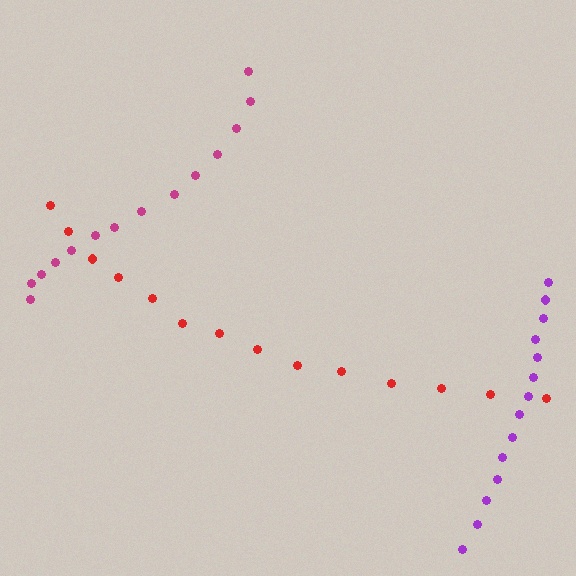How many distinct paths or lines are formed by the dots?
There are 3 distinct paths.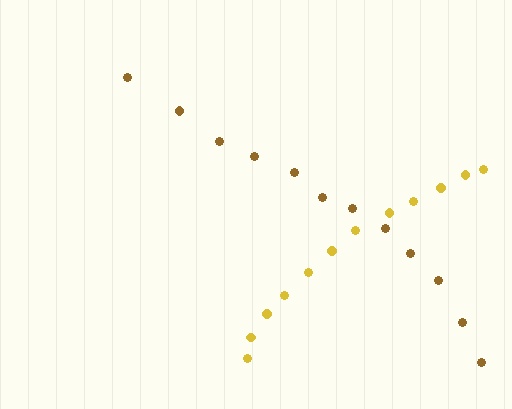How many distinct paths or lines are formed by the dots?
There are 2 distinct paths.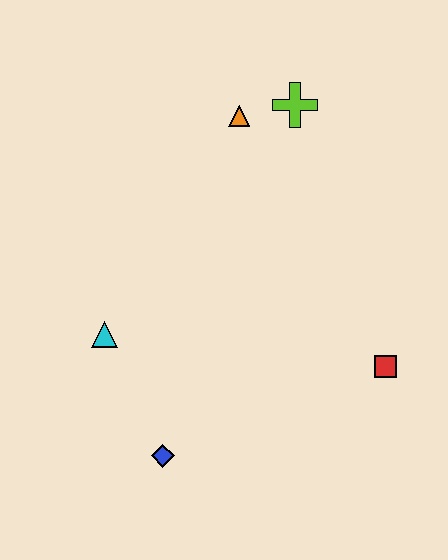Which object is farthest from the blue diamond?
The lime cross is farthest from the blue diamond.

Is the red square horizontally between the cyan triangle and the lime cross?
No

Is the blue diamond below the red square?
Yes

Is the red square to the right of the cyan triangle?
Yes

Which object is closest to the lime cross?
The orange triangle is closest to the lime cross.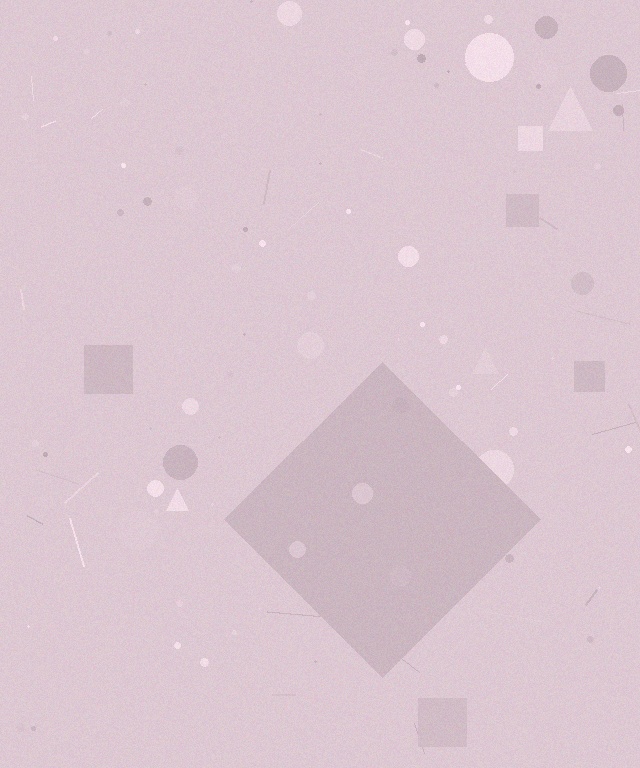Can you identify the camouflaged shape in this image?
The camouflaged shape is a diamond.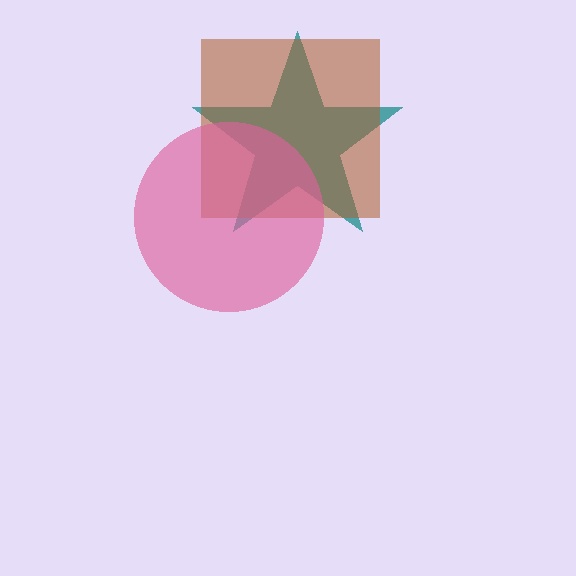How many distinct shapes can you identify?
There are 3 distinct shapes: a teal star, a brown square, a pink circle.